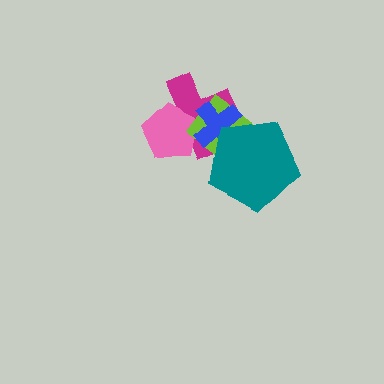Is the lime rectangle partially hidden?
Yes, it is partially covered by another shape.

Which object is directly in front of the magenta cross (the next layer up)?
The pink pentagon is directly in front of the magenta cross.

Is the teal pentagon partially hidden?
No, no other shape covers it.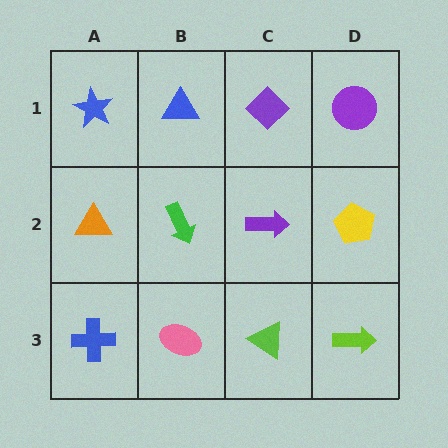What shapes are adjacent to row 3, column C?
A purple arrow (row 2, column C), a pink ellipse (row 3, column B), a lime arrow (row 3, column D).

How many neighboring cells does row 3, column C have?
3.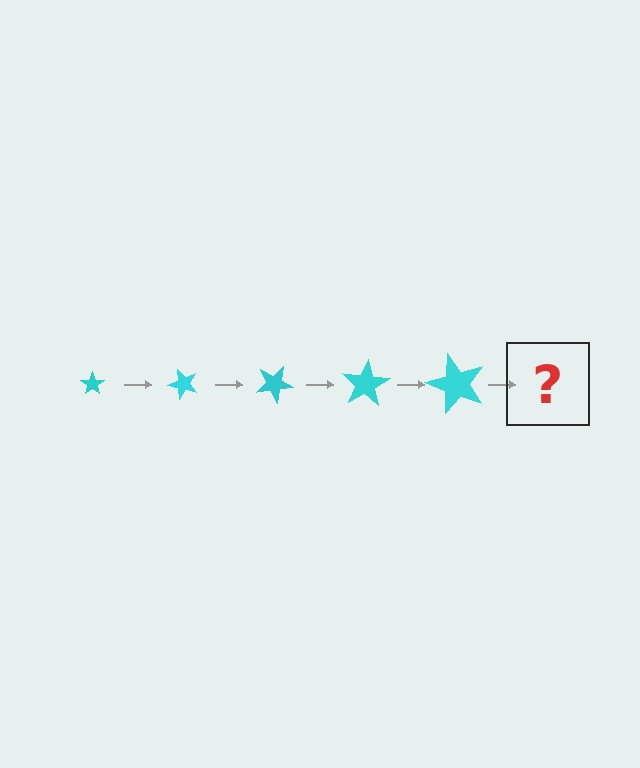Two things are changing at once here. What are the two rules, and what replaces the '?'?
The two rules are that the star grows larger each step and it rotates 50 degrees each step. The '?' should be a star, larger than the previous one and rotated 250 degrees from the start.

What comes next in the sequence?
The next element should be a star, larger than the previous one and rotated 250 degrees from the start.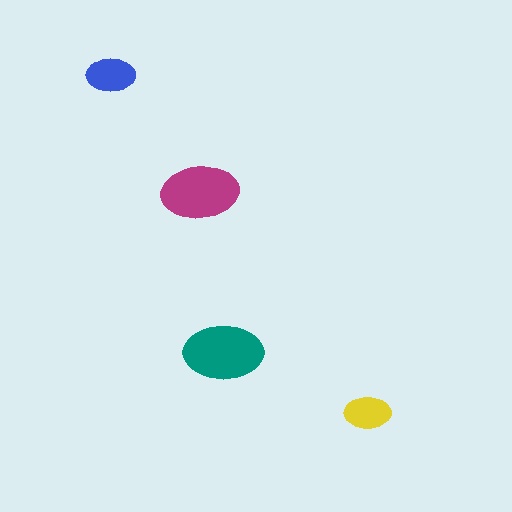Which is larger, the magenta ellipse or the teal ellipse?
The teal one.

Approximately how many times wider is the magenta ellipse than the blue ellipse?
About 1.5 times wider.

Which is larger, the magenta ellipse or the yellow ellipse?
The magenta one.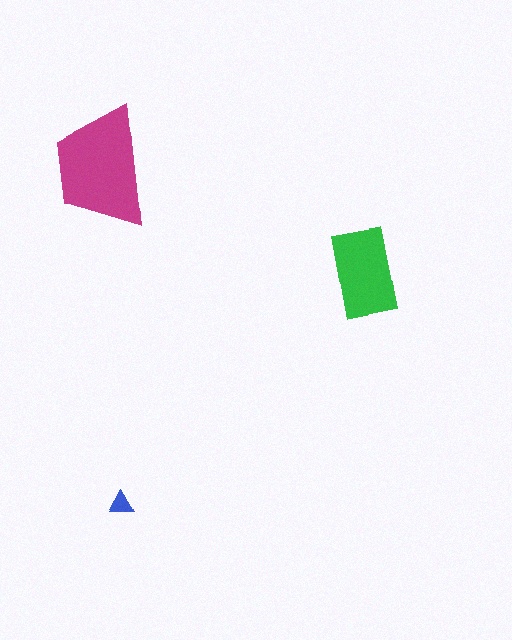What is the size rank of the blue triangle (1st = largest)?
3rd.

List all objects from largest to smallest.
The magenta trapezoid, the green rectangle, the blue triangle.